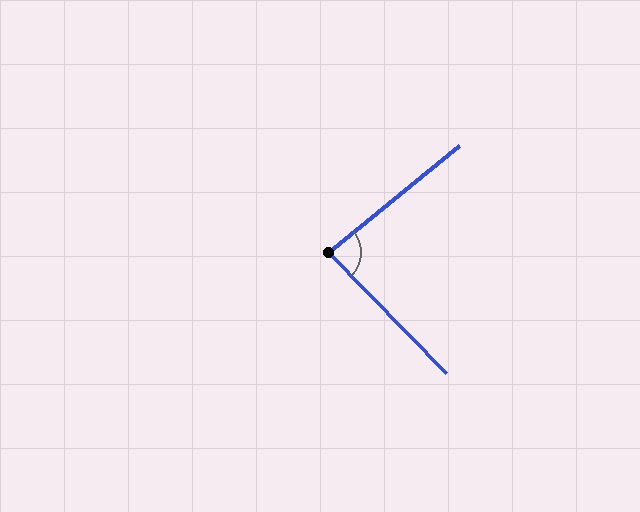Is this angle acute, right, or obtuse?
It is acute.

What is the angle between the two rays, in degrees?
Approximately 85 degrees.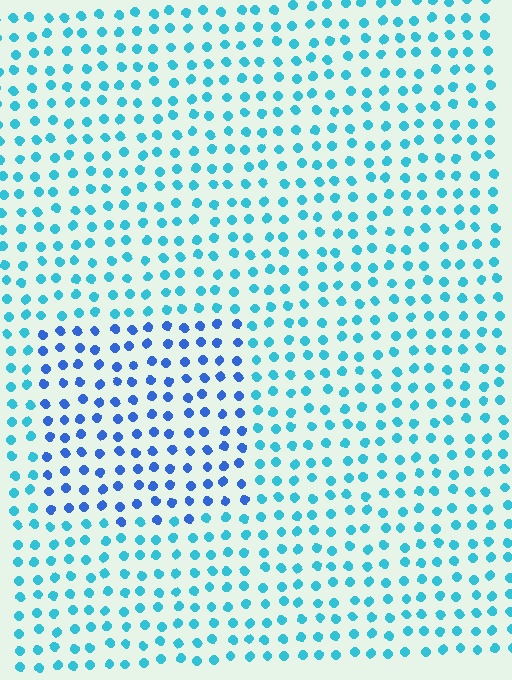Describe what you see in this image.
The image is filled with small cyan elements in a uniform arrangement. A rectangle-shaped region is visible where the elements are tinted to a slightly different hue, forming a subtle color boundary.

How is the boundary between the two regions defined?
The boundary is defined purely by a slight shift in hue (about 34 degrees). Spacing, size, and orientation are identical on both sides.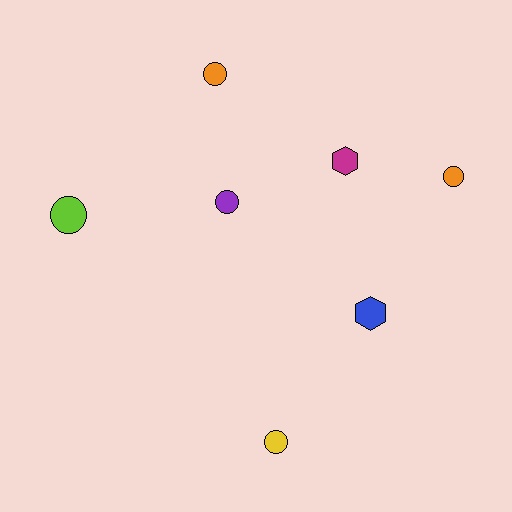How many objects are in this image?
There are 7 objects.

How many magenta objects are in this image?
There is 1 magenta object.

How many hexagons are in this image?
There are 2 hexagons.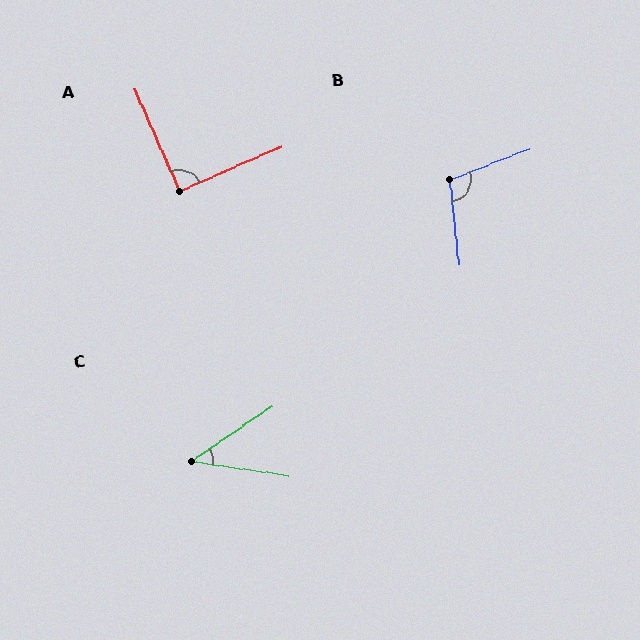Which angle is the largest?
B, at approximately 105 degrees.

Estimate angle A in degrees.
Approximately 90 degrees.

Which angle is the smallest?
C, at approximately 43 degrees.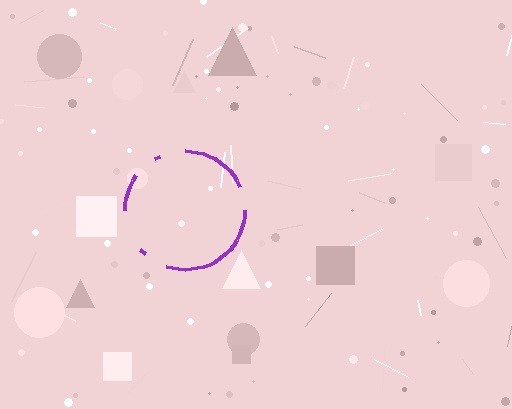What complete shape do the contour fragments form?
The contour fragments form a circle.